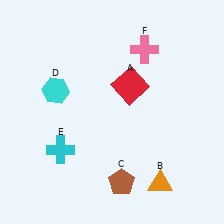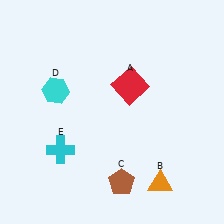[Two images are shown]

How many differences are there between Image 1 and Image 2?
There is 1 difference between the two images.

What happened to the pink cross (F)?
The pink cross (F) was removed in Image 2. It was in the top-right area of Image 1.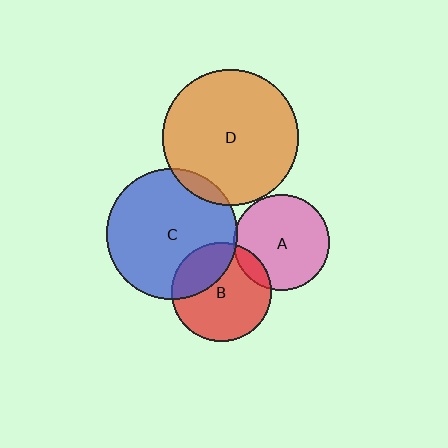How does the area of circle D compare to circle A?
Approximately 2.0 times.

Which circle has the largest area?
Circle D (orange).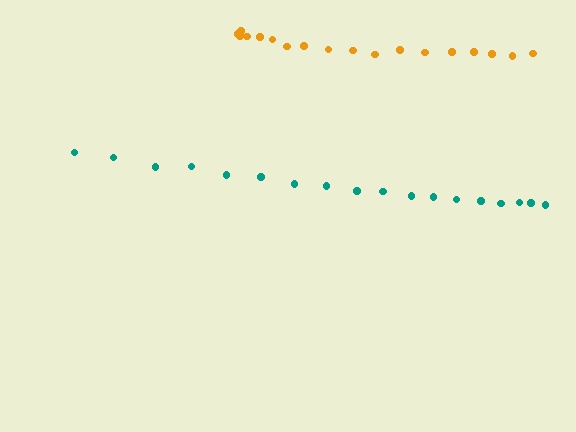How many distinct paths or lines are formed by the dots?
There are 2 distinct paths.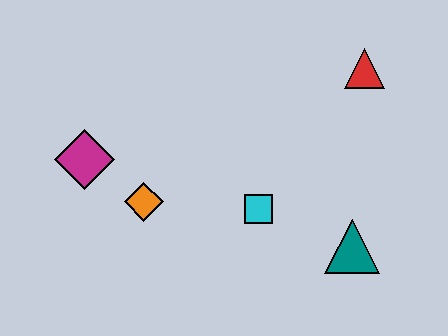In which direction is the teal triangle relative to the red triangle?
The teal triangle is below the red triangle.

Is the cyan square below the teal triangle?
No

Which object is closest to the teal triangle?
The cyan square is closest to the teal triangle.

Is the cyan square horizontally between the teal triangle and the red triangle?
No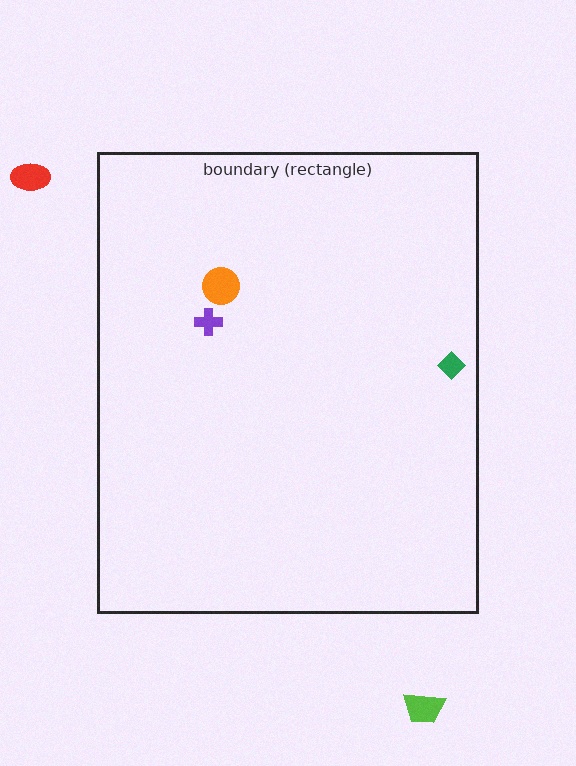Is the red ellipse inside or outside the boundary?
Outside.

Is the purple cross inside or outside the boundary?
Inside.